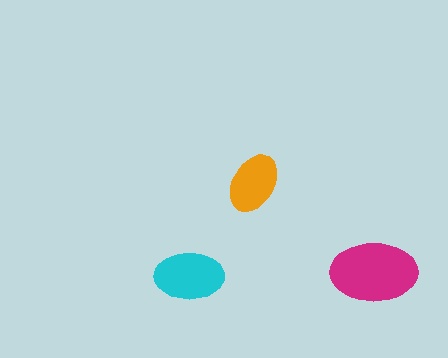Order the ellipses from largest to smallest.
the magenta one, the cyan one, the orange one.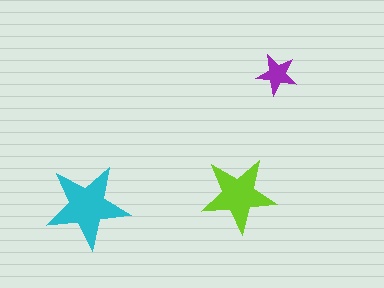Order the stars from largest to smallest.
the cyan one, the lime one, the purple one.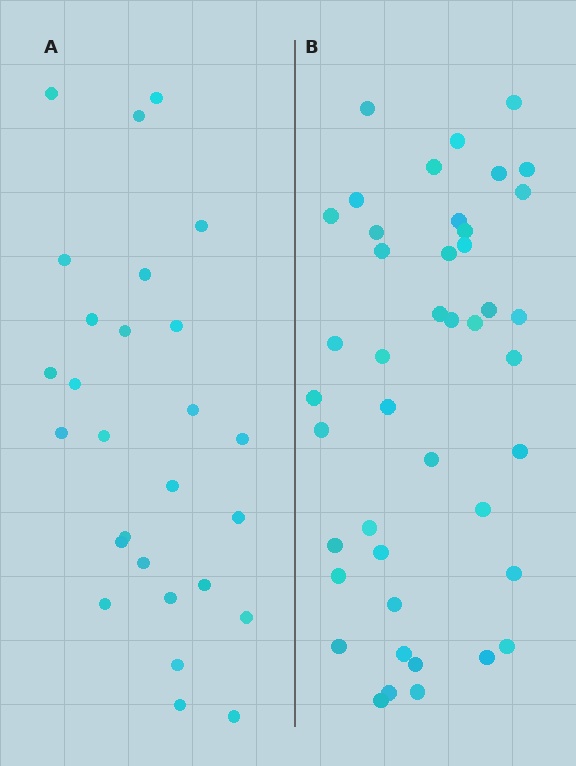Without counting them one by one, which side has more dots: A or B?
Region B (the right region) has more dots.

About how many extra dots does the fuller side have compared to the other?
Region B has approximately 15 more dots than region A.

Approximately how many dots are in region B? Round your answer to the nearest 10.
About 40 dots. (The exact count is 43, which rounds to 40.)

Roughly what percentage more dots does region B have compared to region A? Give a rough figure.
About 60% more.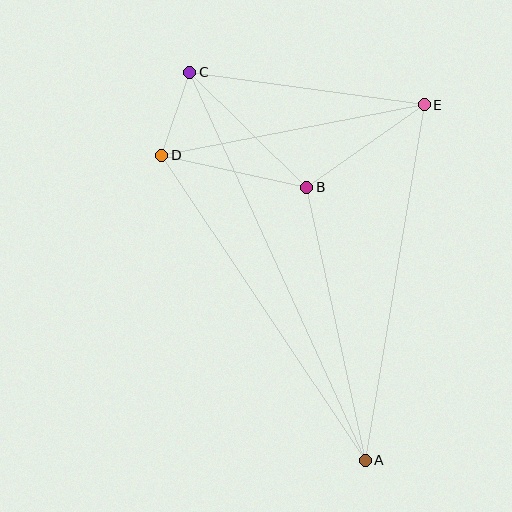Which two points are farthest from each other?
Points A and C are farthest from each other.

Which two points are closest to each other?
Points C and D are closest to each other.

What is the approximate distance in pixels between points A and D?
The distance between A and D is approximately 367 pixels.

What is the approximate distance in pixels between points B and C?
The distance between B and C is approximately 164 pixels.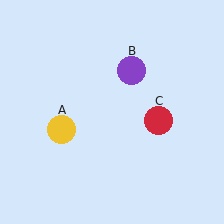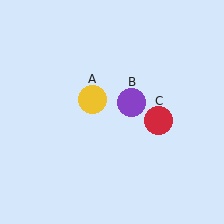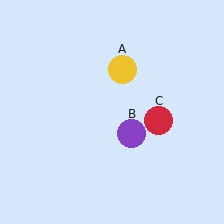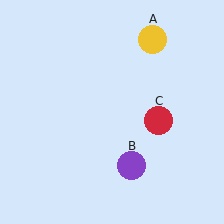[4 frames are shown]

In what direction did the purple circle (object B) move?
The purple circle (object B) moved down.